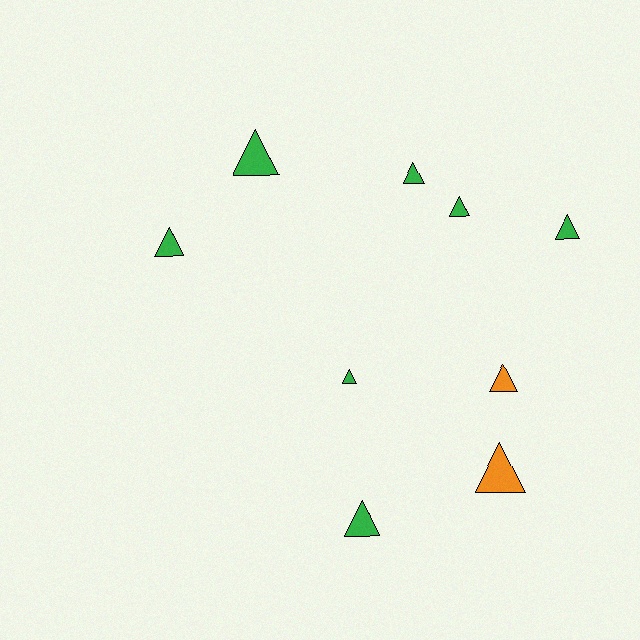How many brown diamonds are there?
There are no brown diamonds.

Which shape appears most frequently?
Triangle, with 9 objects.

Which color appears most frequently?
Green, with 7 objects.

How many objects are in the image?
There are 9 objects.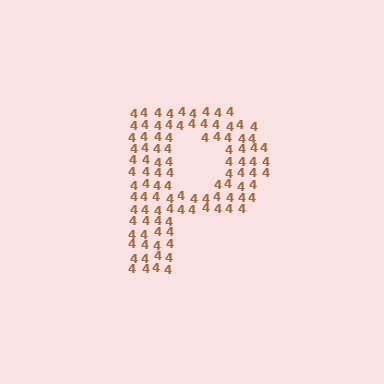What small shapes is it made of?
It is made of small digit 4's.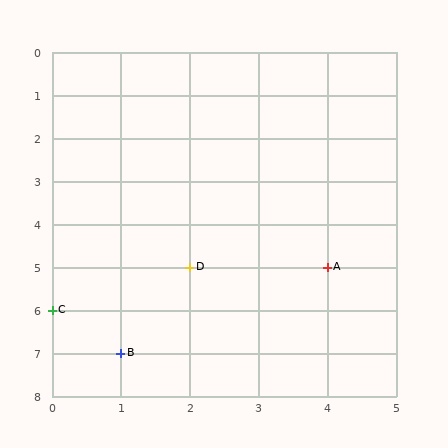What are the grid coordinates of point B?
Point B is at grid coordinates (1, 7).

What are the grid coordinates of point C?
Point C is at grid coordinates (0, 6).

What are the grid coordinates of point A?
Point A is at grid coordinates (4, 5).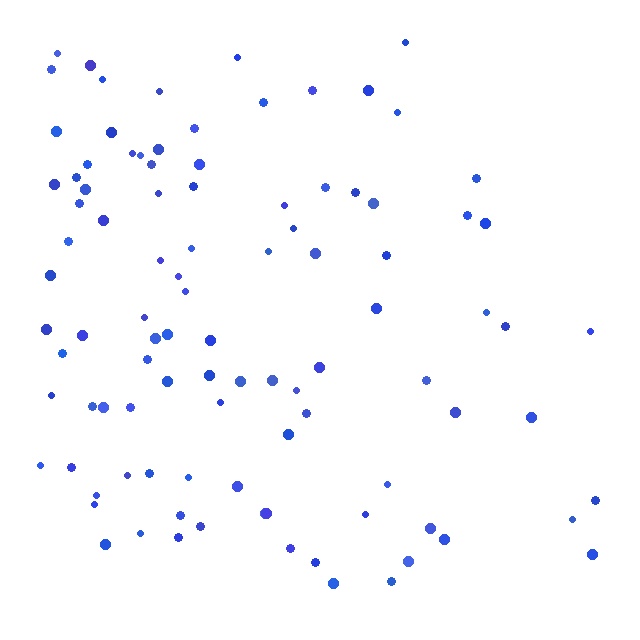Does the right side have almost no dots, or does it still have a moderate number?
Still a moderate number, just noticeably fewer than the left.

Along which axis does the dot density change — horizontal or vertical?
Horizontal.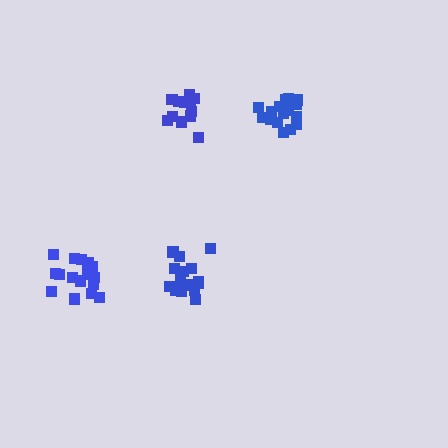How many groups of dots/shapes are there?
There are 4 groups.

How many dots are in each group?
Group 1: 12 dots, Group 2: 15 dots, Group 3: 16 dots, Group 4: 16 dots (59 total).